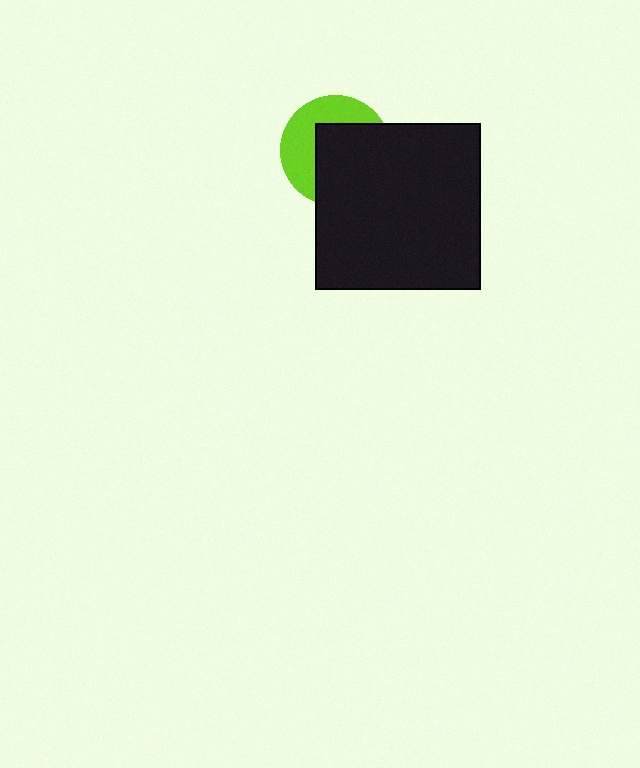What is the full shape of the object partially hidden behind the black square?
The partially hidden object is a lime circle.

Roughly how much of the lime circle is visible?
A small part of it is visible (roughly 43%).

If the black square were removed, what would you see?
You would see the complete lime circle.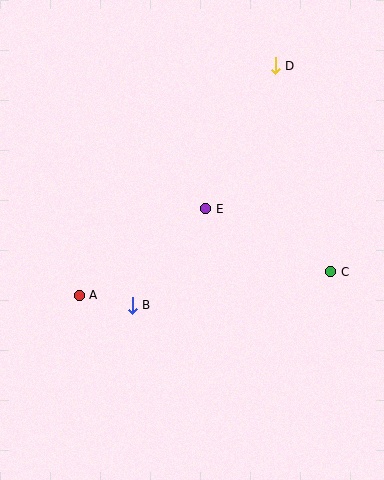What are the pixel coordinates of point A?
Point A is at (79, 295).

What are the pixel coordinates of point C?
Point C is at (331, 272).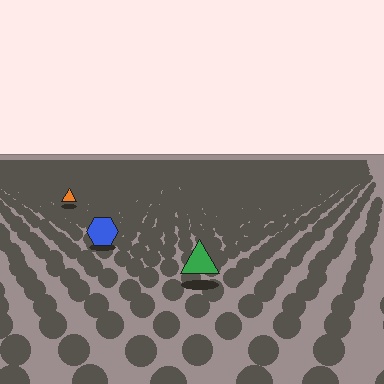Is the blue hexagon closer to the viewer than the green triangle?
No. The green triangle is closer — you can tell from the texture gradient: the ground texture is coarser near it.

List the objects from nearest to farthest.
From nearest to farthest: the green triangle, the blue hexagon, the orange triangle.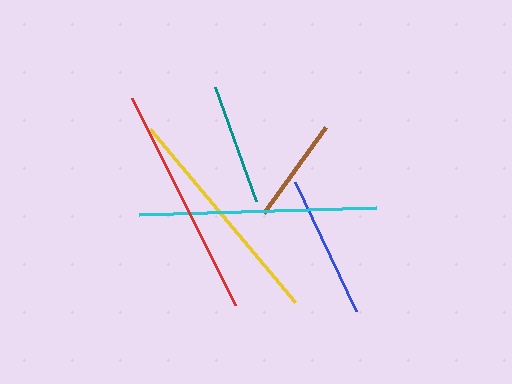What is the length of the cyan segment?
The cyan segment is approximately 237 pixels long.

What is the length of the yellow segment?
The yellow segment is approximately 226 pixels long.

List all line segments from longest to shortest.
From longest to shortest: cyan, red, yellow, blue, teal, brown.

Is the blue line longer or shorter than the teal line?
The blue line is longer than the teal line.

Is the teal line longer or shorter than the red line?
The red line is longer than the teal line.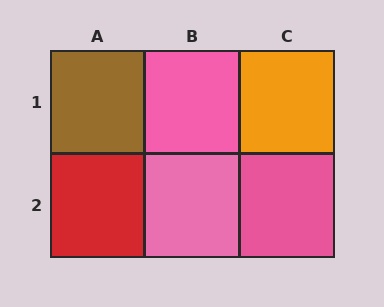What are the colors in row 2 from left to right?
Red, pink, pink.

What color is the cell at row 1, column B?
Pink.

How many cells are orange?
1 cell is orange.